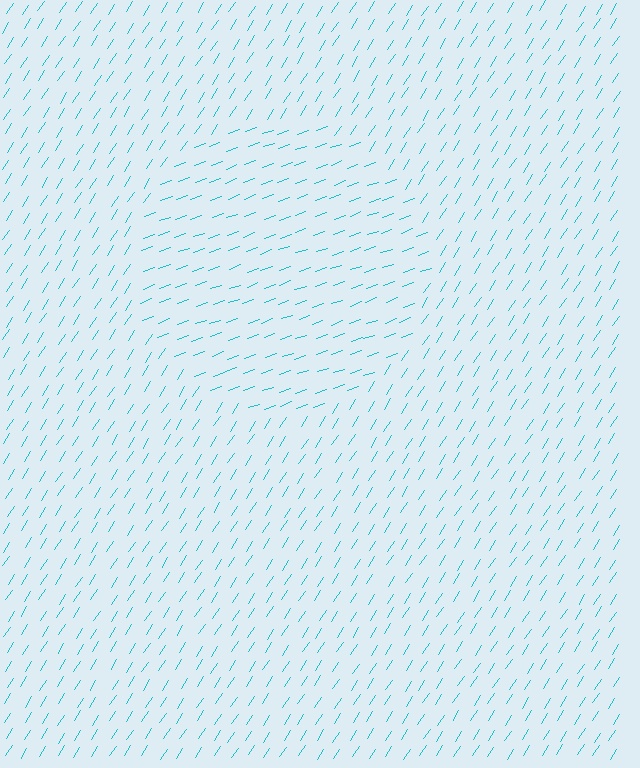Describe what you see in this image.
The image is filled with small cyan line segments. A circle region in the image has lines oriented differently from the surrounding lines, creating a visible texture boundary.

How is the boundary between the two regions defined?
The boundary is defined purely by a change in line orientation (approximately 37 degrees difference). All lines are the same color and thickness.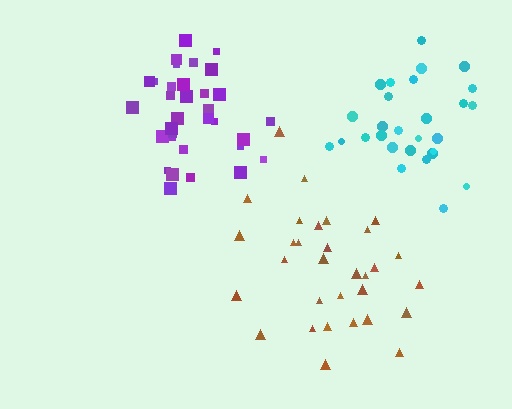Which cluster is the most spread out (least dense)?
Brown.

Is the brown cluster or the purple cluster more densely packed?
Purple.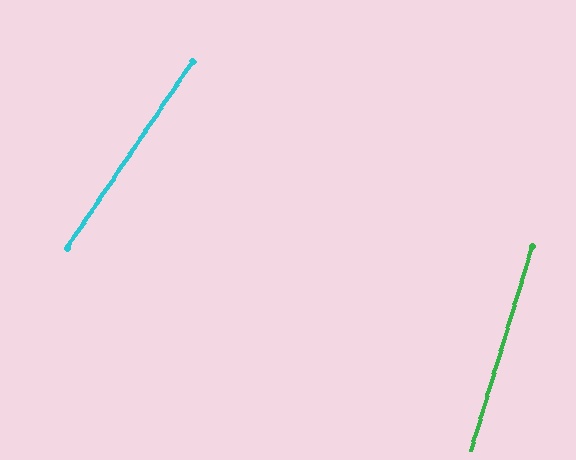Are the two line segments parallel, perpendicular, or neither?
Neither parallel nor perpendicular — they differ by about 17°.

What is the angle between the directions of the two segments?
Approximately 17 degrees.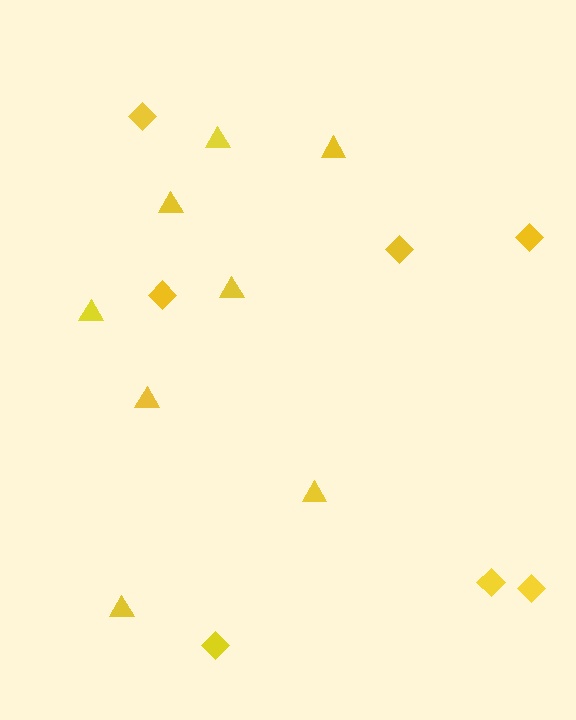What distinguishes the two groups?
There are 2 groups: one group of triangles (8) and one group of diamonds (7).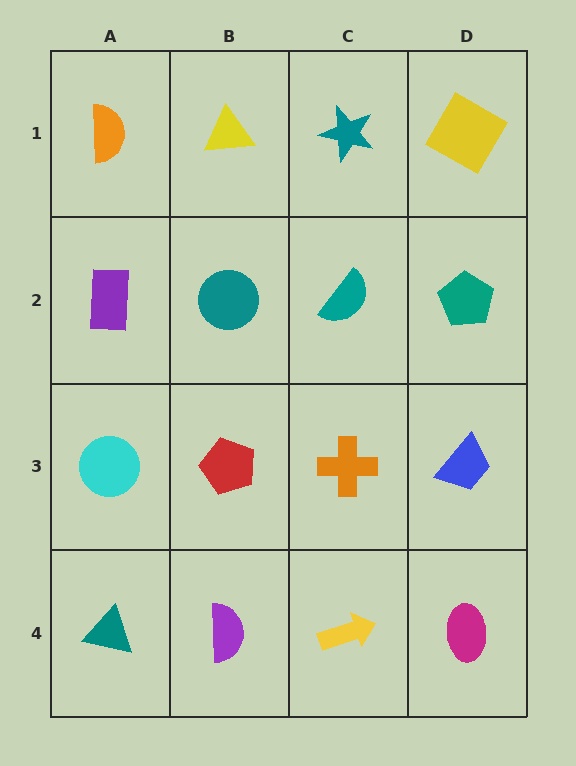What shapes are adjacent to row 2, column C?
A teal star (row 1, column C), an orange cross (row 3, column C), a teal circle (row 2, column B), a teal pentagon (row 2, column D).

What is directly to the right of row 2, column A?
A teal circle.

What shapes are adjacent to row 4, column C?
An orange cross (row 3, column C), a purple semicircle (row 4, column B), a magenta ellipse (row 4, column D).